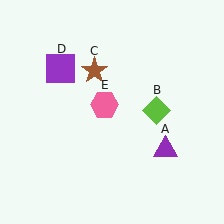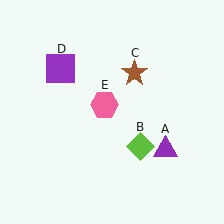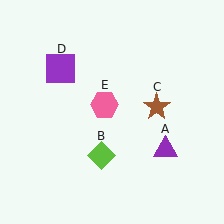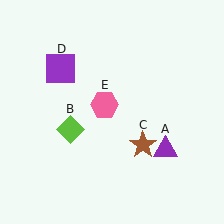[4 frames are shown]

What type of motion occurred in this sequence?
The lime diamond (object B), brown star (object C) rotated clockwise around the center of the scene.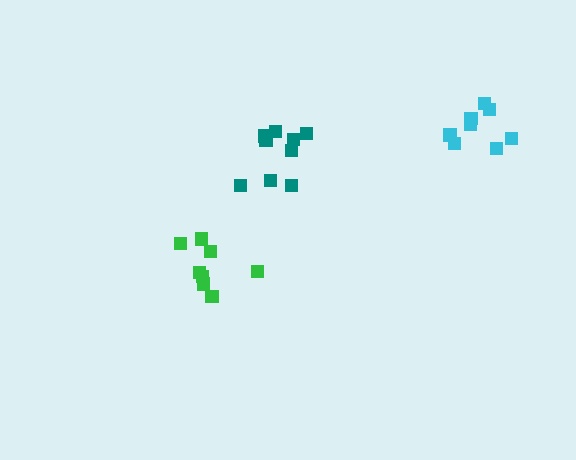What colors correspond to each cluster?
The clusters are colored: teal, cyan, green.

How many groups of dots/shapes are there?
There are 3 groups.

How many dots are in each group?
Group 1: 9 dots, Group 2: 8 dots, Group 3: 8 dots (25 total).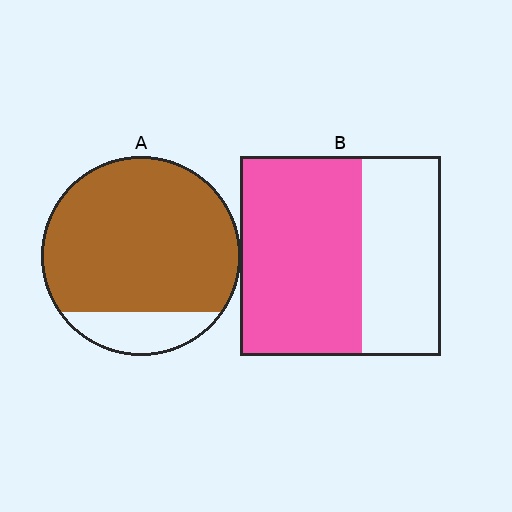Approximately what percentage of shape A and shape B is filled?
A is approximately 85% and B is approximately 60%.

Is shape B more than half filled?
Yes.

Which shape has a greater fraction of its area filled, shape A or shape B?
Shape A.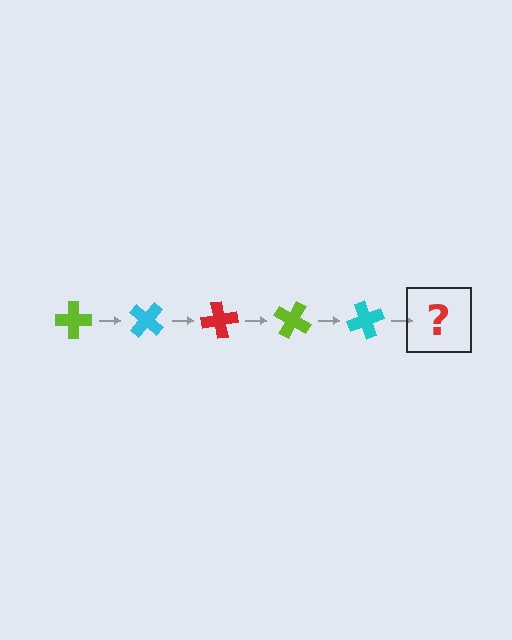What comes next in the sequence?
The next element should be a red cross, rotated 200 degrees from the start.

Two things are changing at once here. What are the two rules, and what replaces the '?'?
The two rules are that it rotates 40 degrees each step and the color cycles through lime, cyan, and red. The '?' should be a red cross, rotated 200 degrees from the start.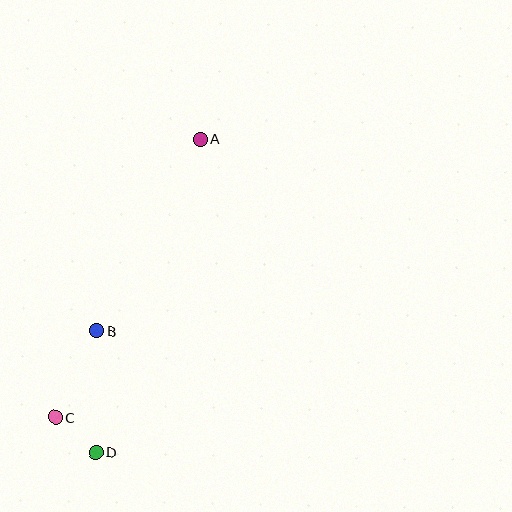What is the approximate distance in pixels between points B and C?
The distance between B and C is approximately 96 pixels.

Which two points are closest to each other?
Points C and D are closest to each other.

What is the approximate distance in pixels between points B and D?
The distance between B and D is approximately 122 pixels.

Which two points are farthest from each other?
Points A and D are farthest from each other.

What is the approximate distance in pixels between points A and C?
The distance between A and C is approximately 314 pixels.